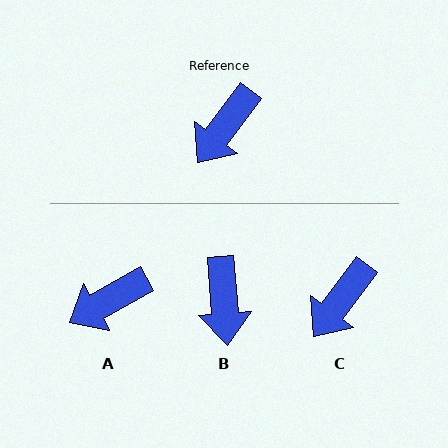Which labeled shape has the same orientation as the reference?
C.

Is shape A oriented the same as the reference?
No, it is off by about 23 degrees.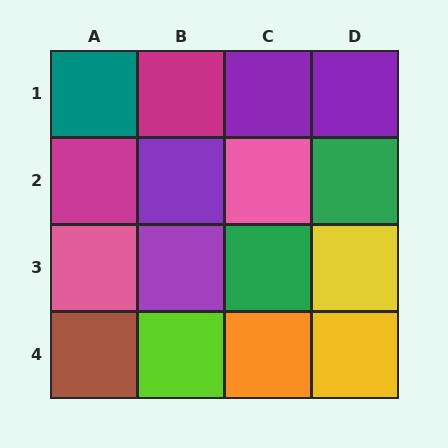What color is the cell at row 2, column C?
Pink.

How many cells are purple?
4 cells are purple.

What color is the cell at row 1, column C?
Purple.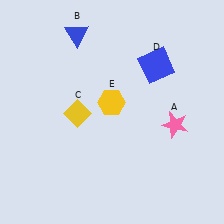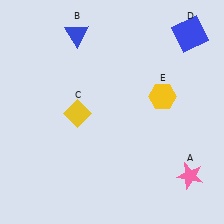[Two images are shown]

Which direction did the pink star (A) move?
The pink star (A) moved down.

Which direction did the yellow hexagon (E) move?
The yellow hexagon (E) moved right.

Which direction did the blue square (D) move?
The blue square (D) moved right.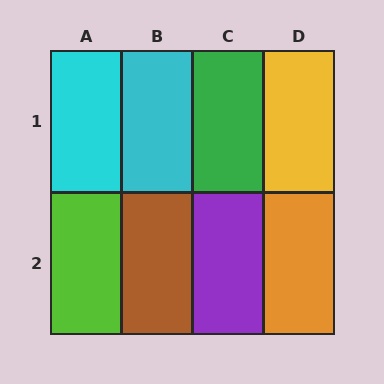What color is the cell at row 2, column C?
Purple.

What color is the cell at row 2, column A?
Lime.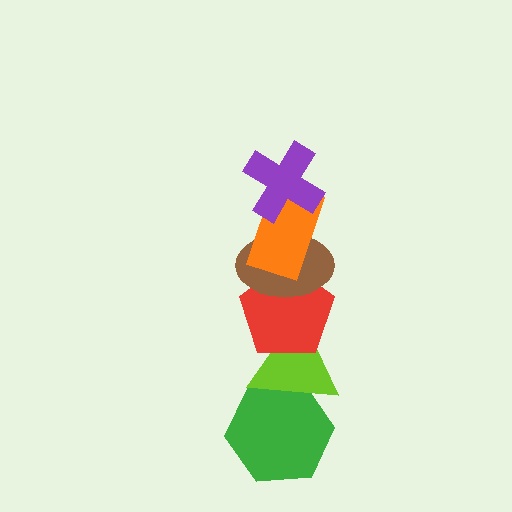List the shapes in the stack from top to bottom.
From top to bottom: the purple cross, the orange rectangle, the brown ellipse, the red pentagon, the lime triangle, the green hexagon.